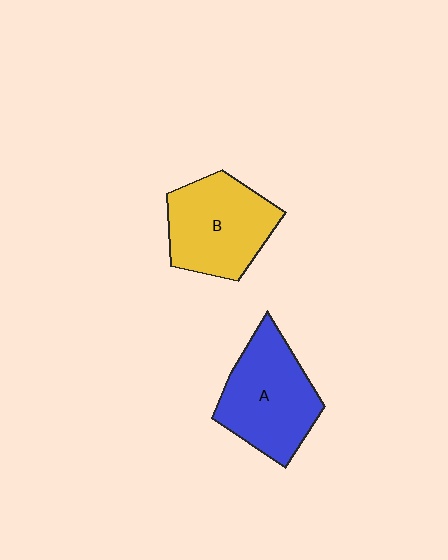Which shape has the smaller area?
Shape B (yellow).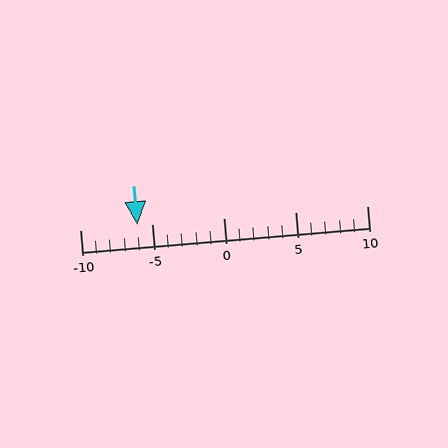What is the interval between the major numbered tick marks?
The major tick marks are spaced 5 units apart.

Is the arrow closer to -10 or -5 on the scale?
The arrow is closer to -5.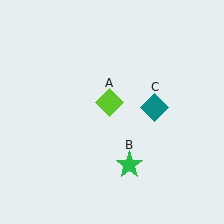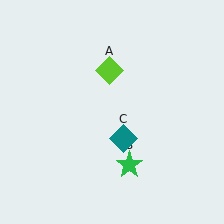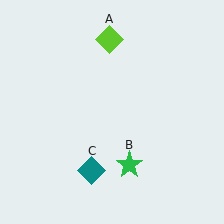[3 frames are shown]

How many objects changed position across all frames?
2 objects changed position: lime diamond (object A), teal diamond (object C).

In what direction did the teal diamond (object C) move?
The teal diamond (object C) moved down and to the left.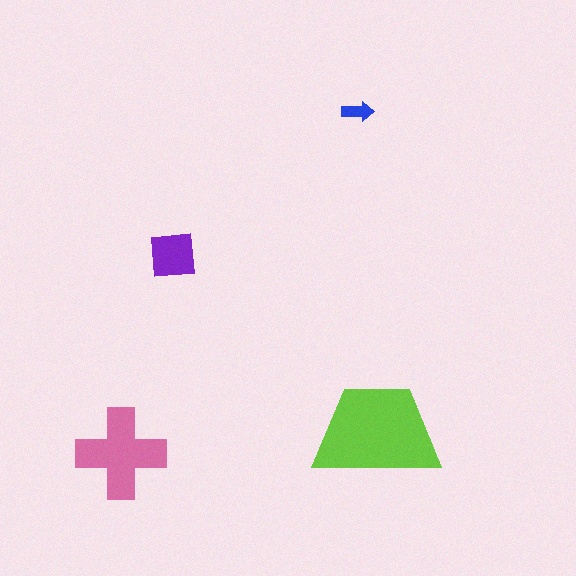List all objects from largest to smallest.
The lime trapezoid, the pink cross, the purple square, the blue arrow.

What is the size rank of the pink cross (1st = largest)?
2nd.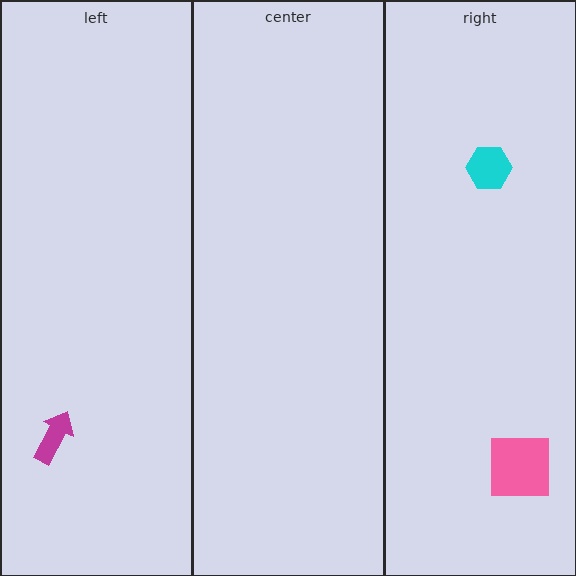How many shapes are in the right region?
2.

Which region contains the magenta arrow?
The left region.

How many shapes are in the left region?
1.